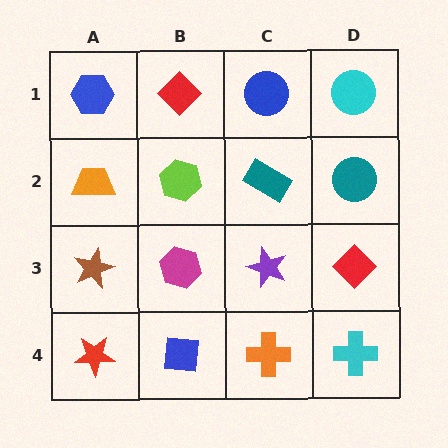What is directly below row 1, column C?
A teal rectangle.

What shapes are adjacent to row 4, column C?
A purple star (row 3, column C), a blue square (row 4, column B), a cyan cross (row 4, column D).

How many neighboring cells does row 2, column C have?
4.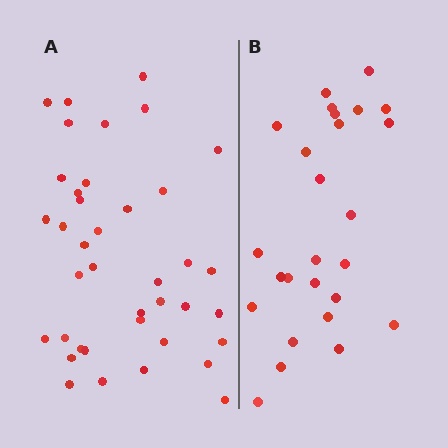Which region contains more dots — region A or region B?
Region A (the left region) has more dots.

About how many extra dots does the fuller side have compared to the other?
Region A has approximately 15 more dots than region B.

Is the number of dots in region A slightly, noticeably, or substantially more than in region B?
Region A has substantially more. The ratio is roughly 1.5 to 1.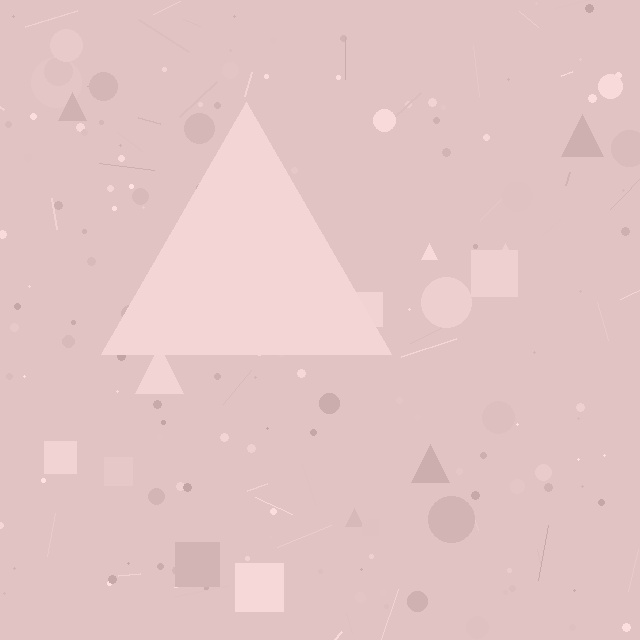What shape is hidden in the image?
A triangle is hidden in the image.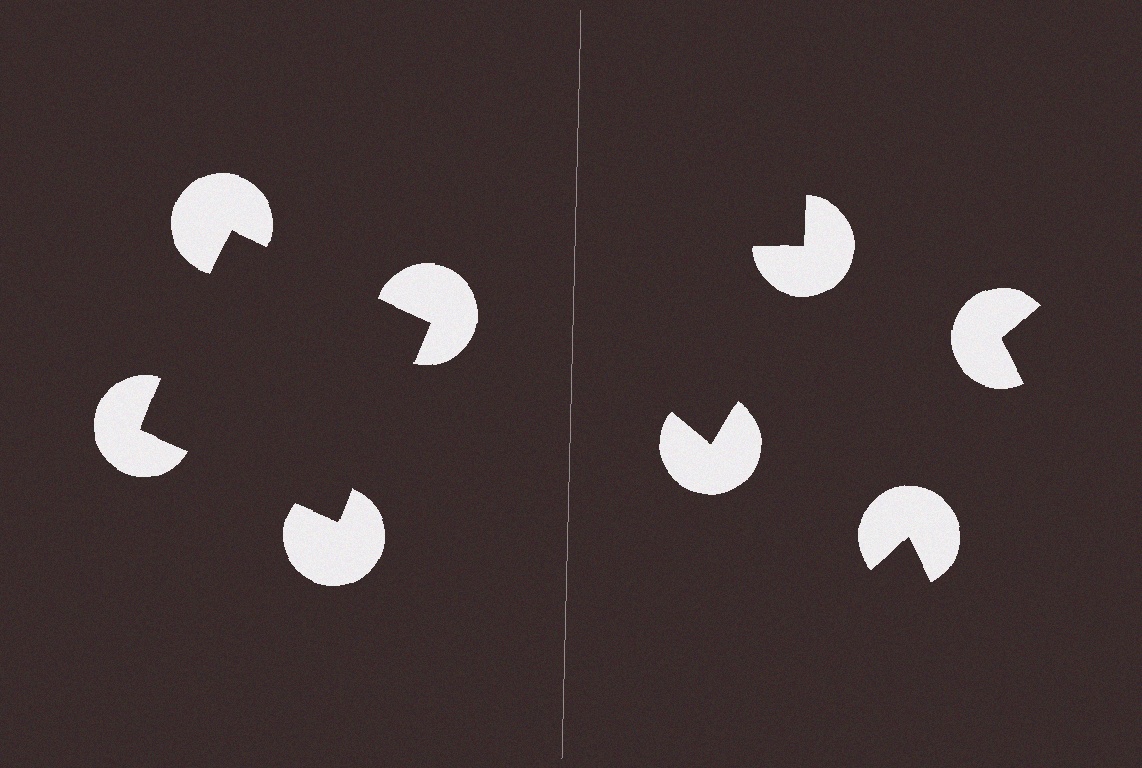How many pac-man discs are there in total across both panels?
8 — 4 on each side.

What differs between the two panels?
The pac-man discs are positioned identically on both sides; only the wedge orientations differ. On the left they align to a square; on the right they are misaligned.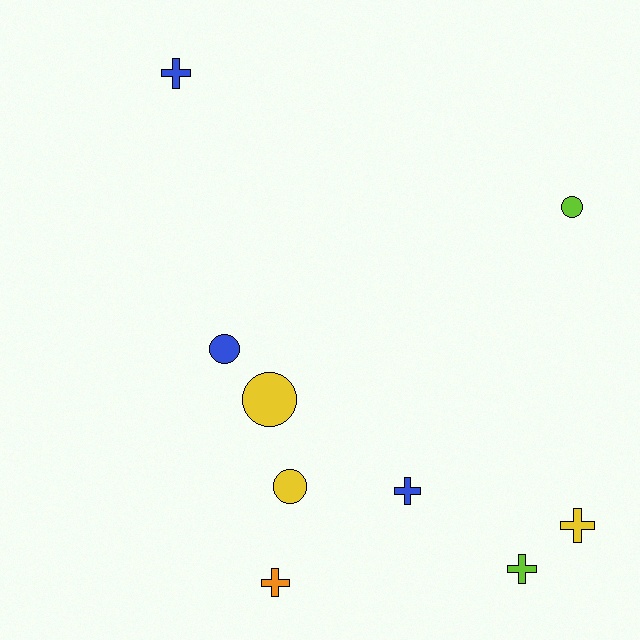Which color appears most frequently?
Yellow, with 3 objects.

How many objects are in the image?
There are 9 objects.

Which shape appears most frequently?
Cross, with 5 objects.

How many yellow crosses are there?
There is 1 yellow cross.